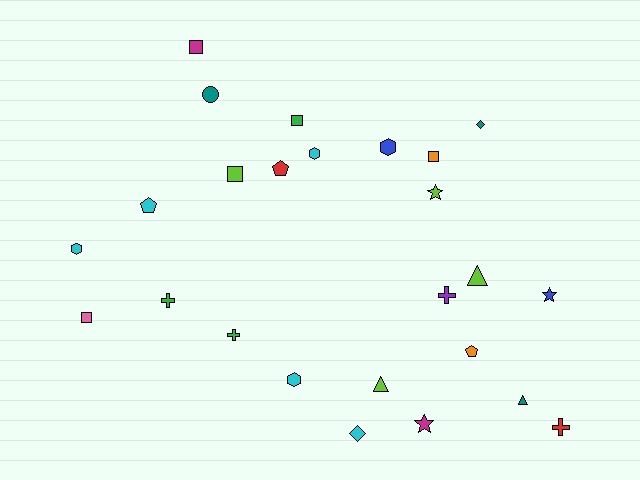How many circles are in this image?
There is 1 circle.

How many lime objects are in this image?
There are 4 lime objects.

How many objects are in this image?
There are 25 objects.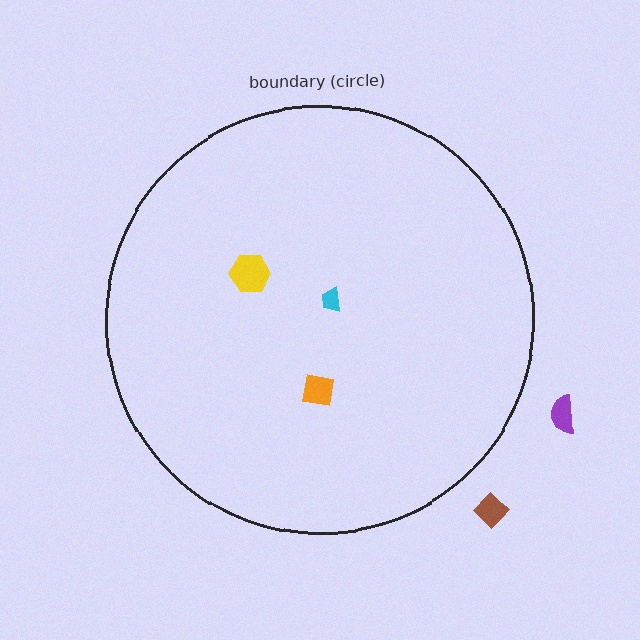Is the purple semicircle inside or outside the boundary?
Outside.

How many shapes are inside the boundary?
3 inside, 2 outside.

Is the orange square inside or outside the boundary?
Inside.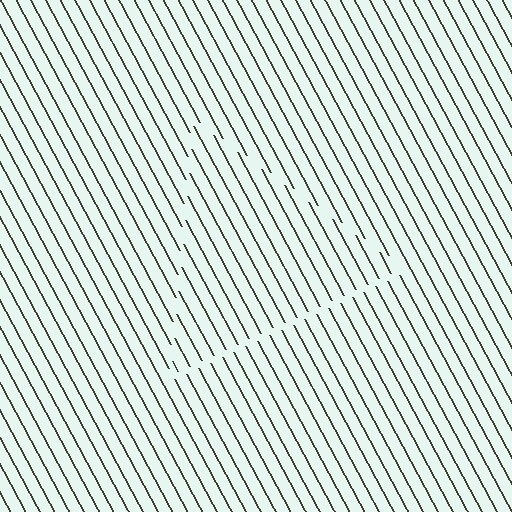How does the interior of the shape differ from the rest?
The interior of the shape contains the same grating, shifted by half a period — the contour is defined by the phase discontinuity where line-ends from the inner and outer gratings abut.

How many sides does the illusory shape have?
3 sides — the line-ends trace a triangle.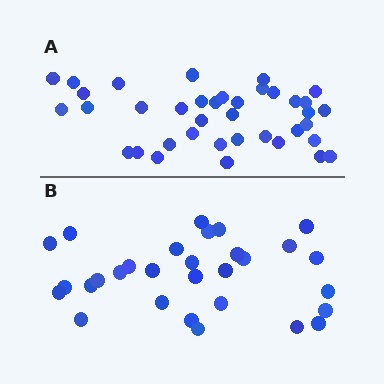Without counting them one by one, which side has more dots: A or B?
Region A (the top region) has more dots.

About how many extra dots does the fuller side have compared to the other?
Region A has roughly 8 or so more dots than region B.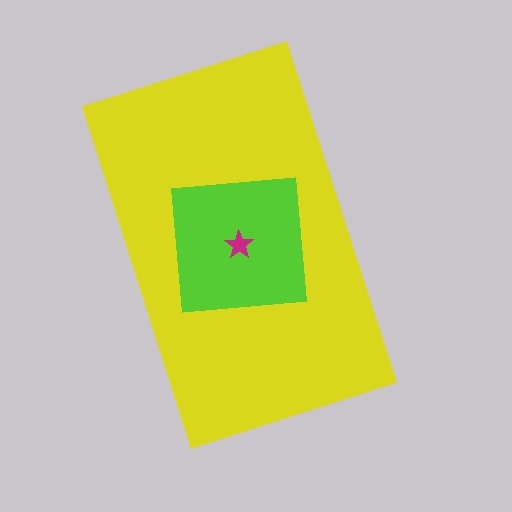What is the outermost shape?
The yellow rectangle.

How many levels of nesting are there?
3.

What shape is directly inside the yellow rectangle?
The lime square.